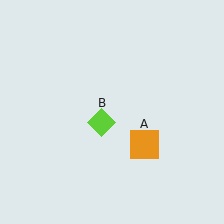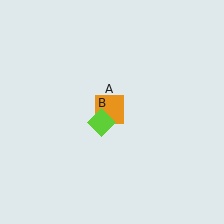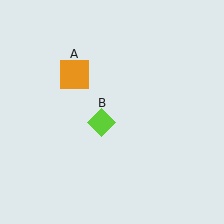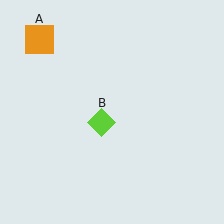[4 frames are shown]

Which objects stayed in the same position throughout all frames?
Lime diamond (object B) remained stationary.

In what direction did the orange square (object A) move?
The orange square (object A) moved up and to the left.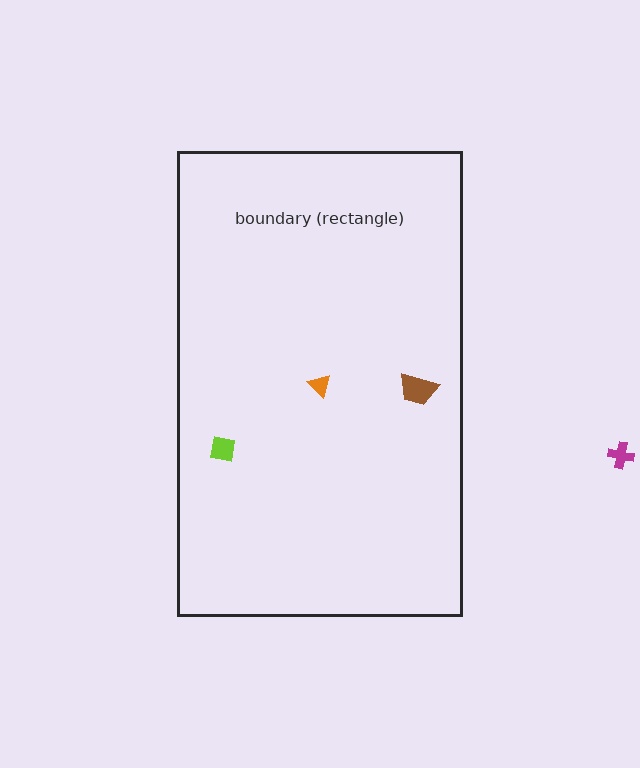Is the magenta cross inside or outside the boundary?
Outside.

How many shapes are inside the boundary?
3 inside, 1 outside.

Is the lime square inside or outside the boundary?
Inside.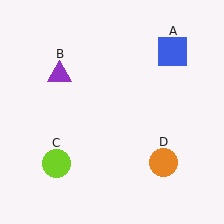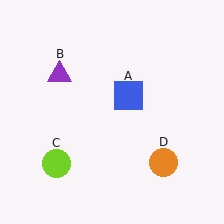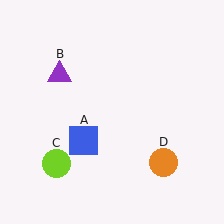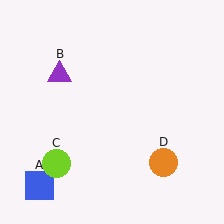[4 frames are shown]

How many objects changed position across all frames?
1 object changed position: blue square (object A).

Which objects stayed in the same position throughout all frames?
Purple triangle (object B) and lime circle (object C) and orange circle (object D) remained stationary.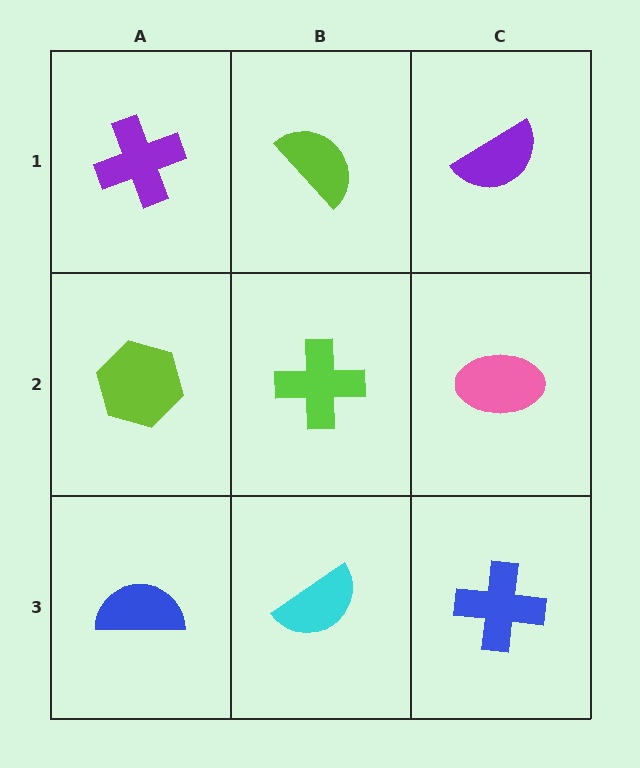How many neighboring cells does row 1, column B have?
3.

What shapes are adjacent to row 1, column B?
A lime cross (row 2, column B), a purple cross (row 1, column A), a purple semicircle (row 1, column C).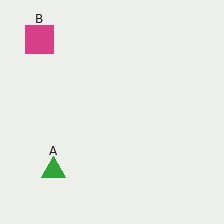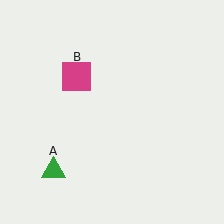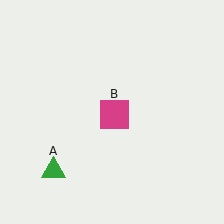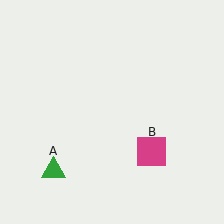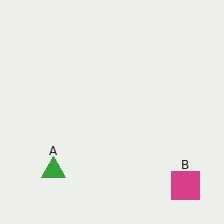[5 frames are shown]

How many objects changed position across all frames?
1 object changed position: magenta square (object B).